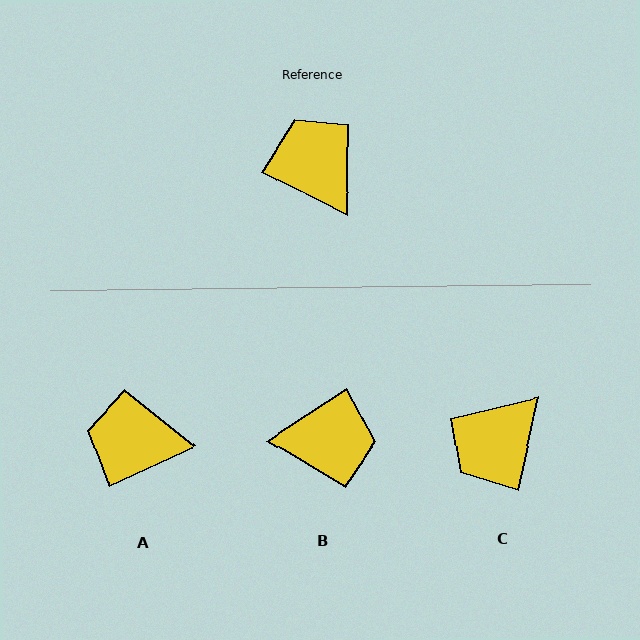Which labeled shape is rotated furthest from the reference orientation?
B, about 119 degrees away.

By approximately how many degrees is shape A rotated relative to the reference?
Approximately 53 degrees counter-clockwise.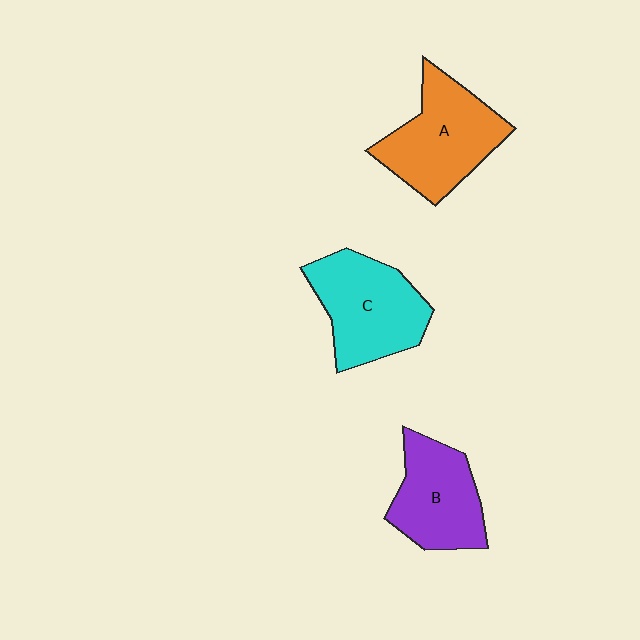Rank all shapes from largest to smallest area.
From largest to smallest: A (orange), C (cyan), B (purple).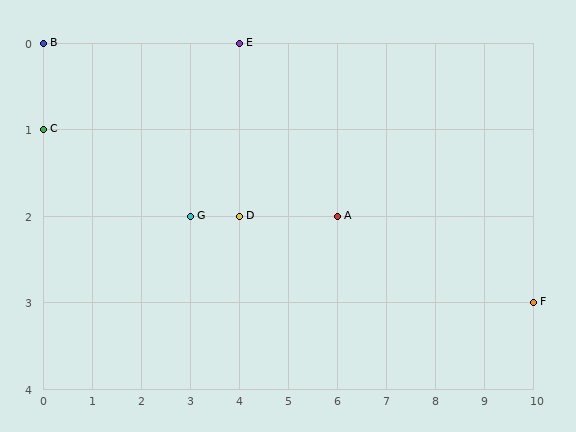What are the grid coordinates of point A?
Point A is at grid coordinates (6, 2).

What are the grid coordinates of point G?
Point G is at grid coordinates (3, 2).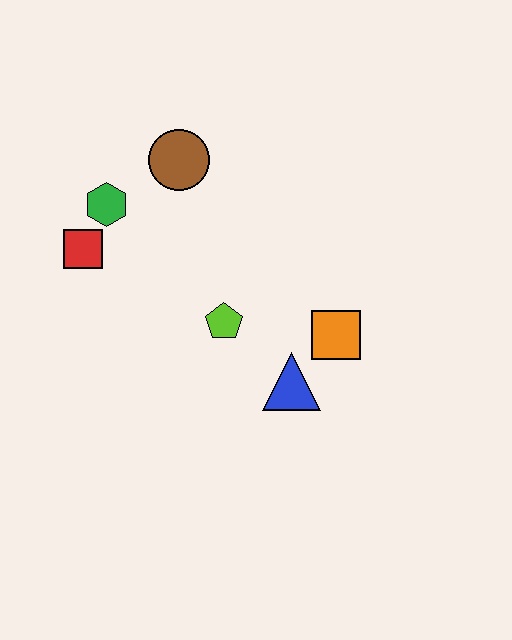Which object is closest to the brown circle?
The green hexagon is closest to the brown circle.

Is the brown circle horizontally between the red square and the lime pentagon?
Yes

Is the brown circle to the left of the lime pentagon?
Yes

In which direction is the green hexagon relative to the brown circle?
The green hexagon is to the left of the brown circle.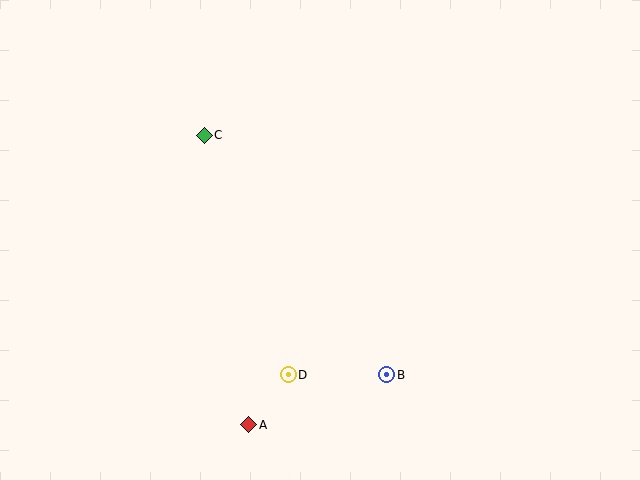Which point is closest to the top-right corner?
Point B is closest to the top-right corner.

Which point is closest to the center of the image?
Point D at (288, 375) is closest to the center.